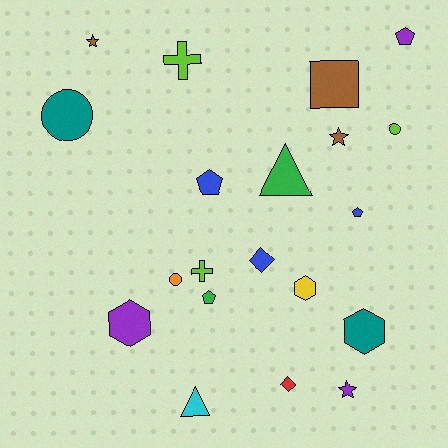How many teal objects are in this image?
There are 2 teal objects.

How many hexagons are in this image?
There are 3 hexagons.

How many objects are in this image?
There are 20 objects.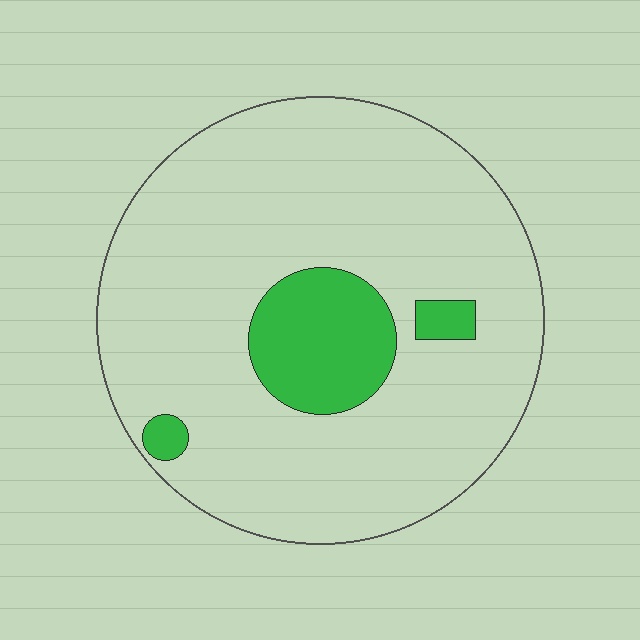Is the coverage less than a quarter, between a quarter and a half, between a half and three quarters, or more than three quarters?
Less than a quarter.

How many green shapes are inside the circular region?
3.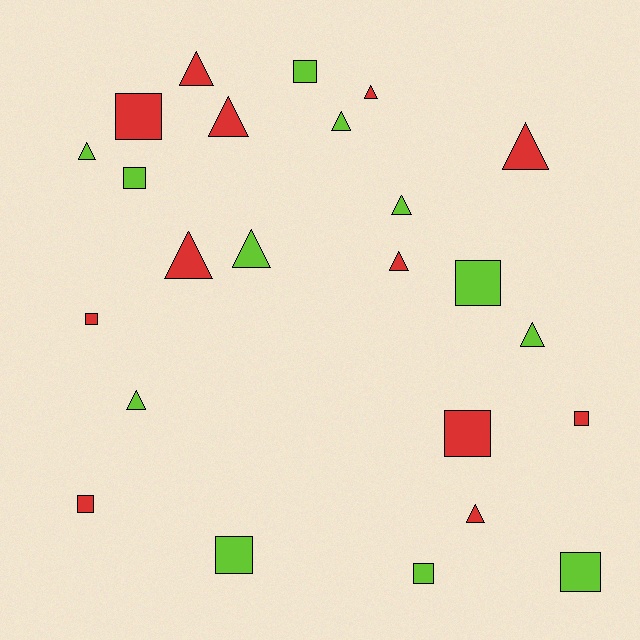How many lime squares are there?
There are 6 lime squares.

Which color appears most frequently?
Red, with 12 objects.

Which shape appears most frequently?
Triangle, with 13 objects.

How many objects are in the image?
There are 24 objects.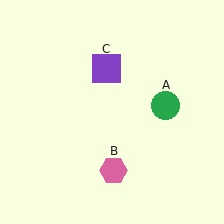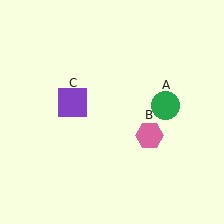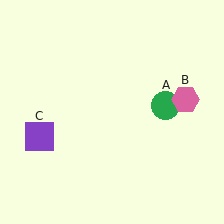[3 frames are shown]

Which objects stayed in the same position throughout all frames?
Green circle (object A) remained stationary.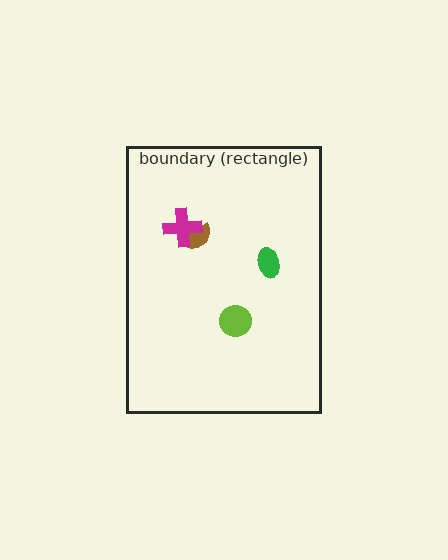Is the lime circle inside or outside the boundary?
Inside.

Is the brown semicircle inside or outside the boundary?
Inside.